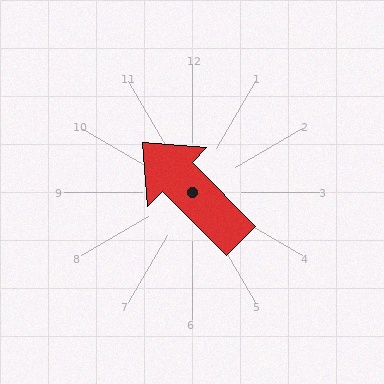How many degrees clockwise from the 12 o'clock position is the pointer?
Approximately 315 degrees.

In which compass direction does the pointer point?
Northwest.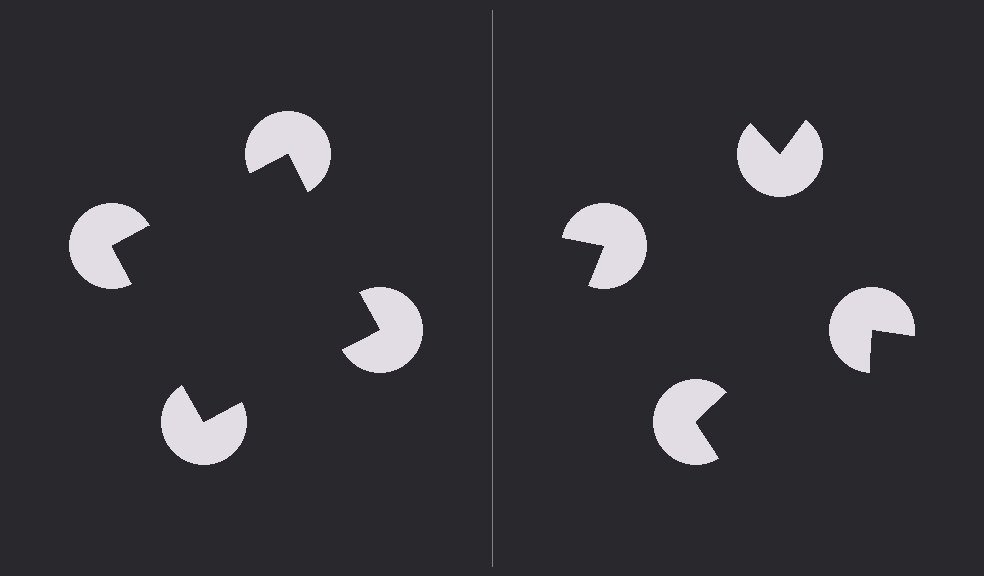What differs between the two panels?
The pac-man discs are positioned identically on both sides; only the wedge orientations differ. On the left they align to a square; on the right they are misaligned.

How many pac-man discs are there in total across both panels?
8 — 4 on each side.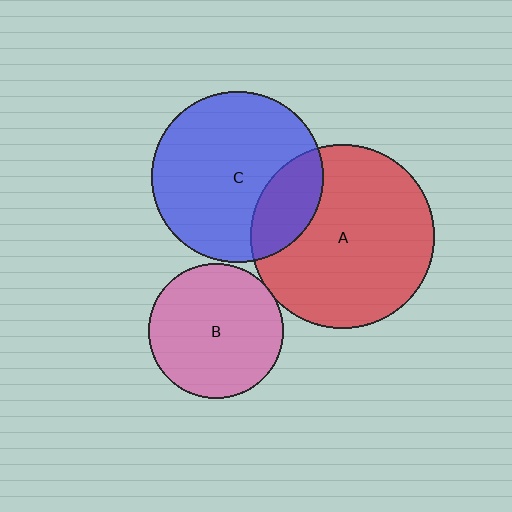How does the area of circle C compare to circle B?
Approximately 1.6 times.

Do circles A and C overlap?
Yes.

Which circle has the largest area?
Circle A (red).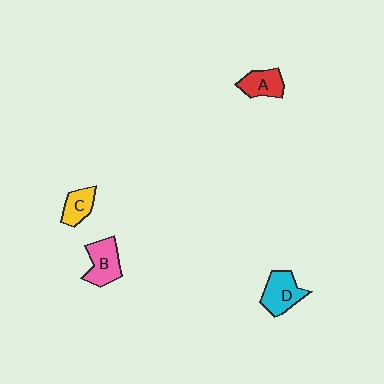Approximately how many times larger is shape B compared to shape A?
Approximately 1.2 times.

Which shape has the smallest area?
Shape C (yellow).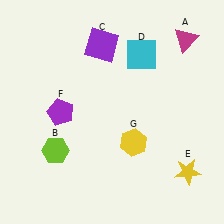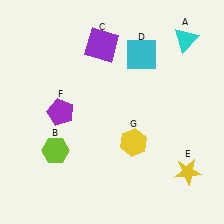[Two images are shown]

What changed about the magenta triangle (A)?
In Image 1, A is magenta. In Image 2, it changed to cyan.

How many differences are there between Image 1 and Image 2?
There is 1 difference between the two images.